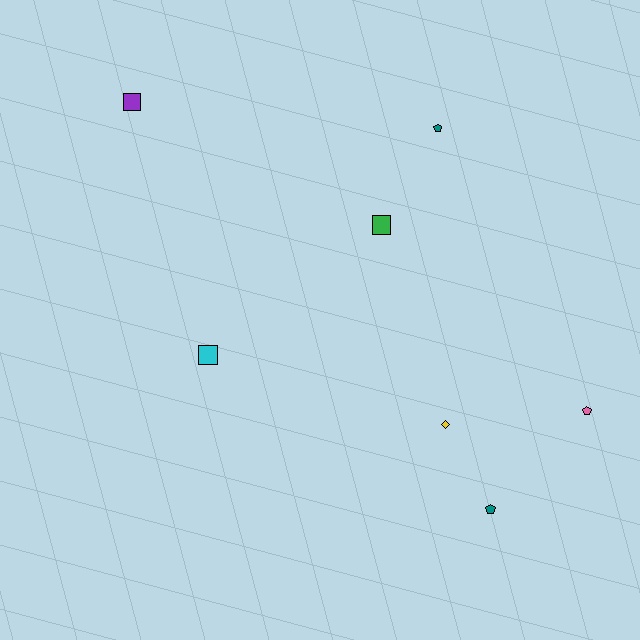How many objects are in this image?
There are 7 objects.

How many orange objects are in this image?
There are no orange objects.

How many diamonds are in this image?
There is 1 diamond.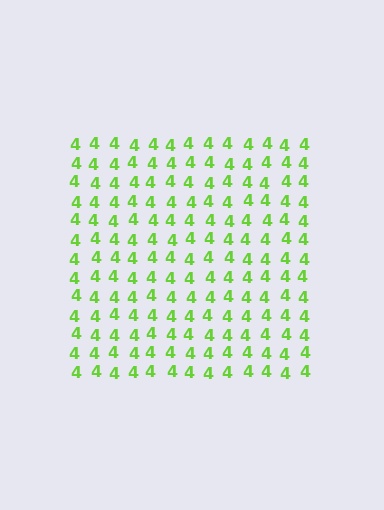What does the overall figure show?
The overall figure shows a square.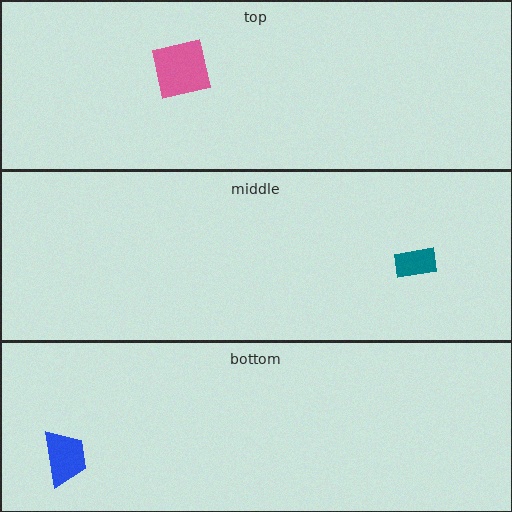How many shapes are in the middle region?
1.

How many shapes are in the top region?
1.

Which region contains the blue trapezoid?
The bottom region.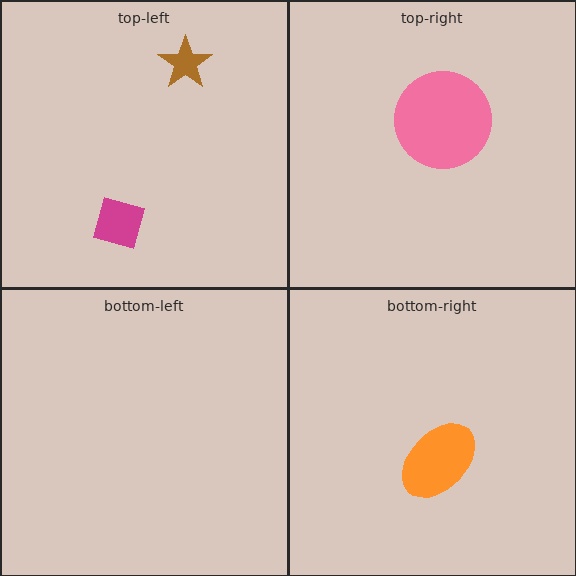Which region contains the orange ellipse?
The bottom-right region.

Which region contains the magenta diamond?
The top-left region.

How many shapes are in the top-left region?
2.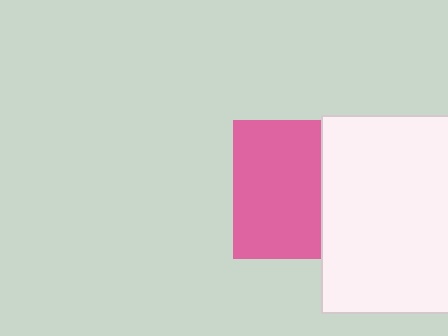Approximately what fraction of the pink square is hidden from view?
Roughly 36% of the pink square is hidden behind the white rectangle.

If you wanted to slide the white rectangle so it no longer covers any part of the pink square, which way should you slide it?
Slide it right — that is the most direct way to separate the two shapes.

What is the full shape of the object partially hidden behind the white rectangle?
The partially hidden object is a pink square.